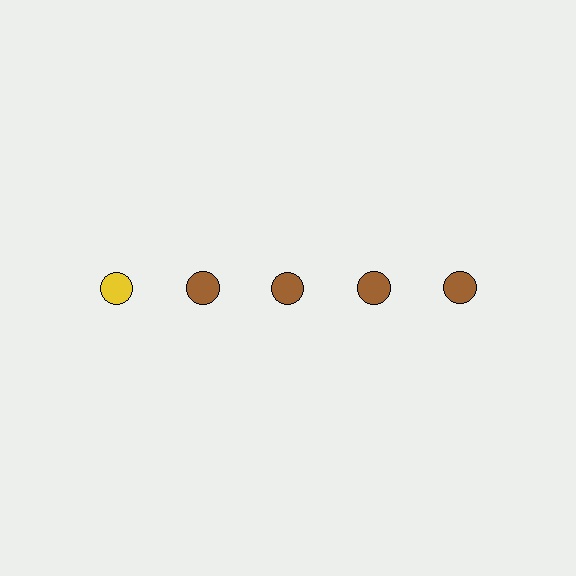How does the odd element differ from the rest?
It has a different color: yellow instead of brown.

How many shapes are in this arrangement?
There are 5 shapes arranged in a grid pattern.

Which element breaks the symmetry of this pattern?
The yellow circle in the top row, leftmost column breaks the symmetry. All other shapes are brown circles.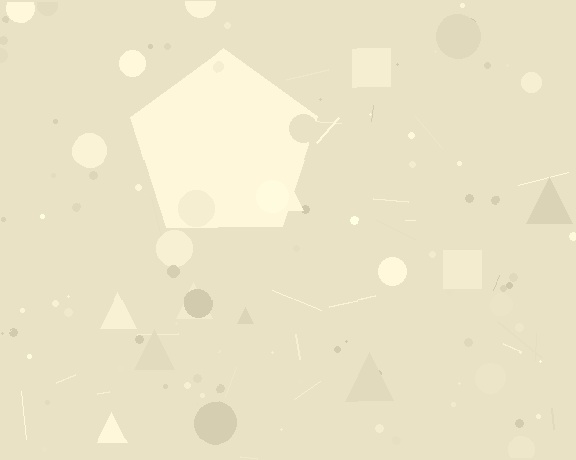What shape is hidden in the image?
A pentagon is hidden in the image.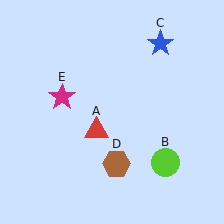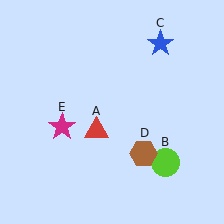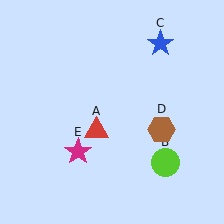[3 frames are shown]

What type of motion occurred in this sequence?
The brown hexagon (object D), magenta star (object E) rotated counterclockwise around the center of the scene.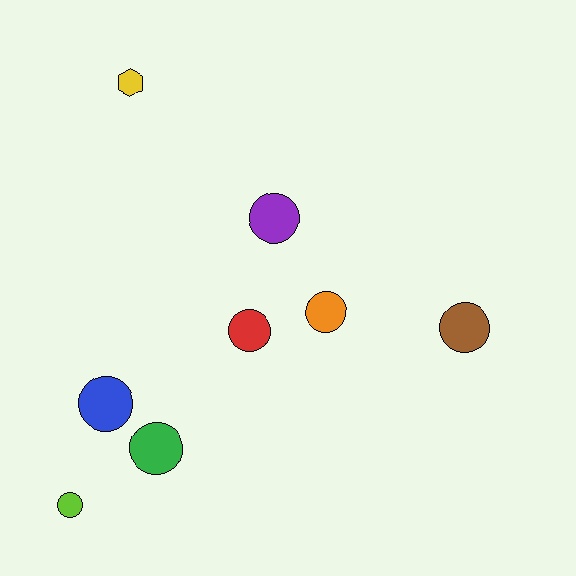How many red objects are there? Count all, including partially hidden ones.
There is 1 red object.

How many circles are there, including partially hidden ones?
There are 7 circles.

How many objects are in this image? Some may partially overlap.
There are 8 objects.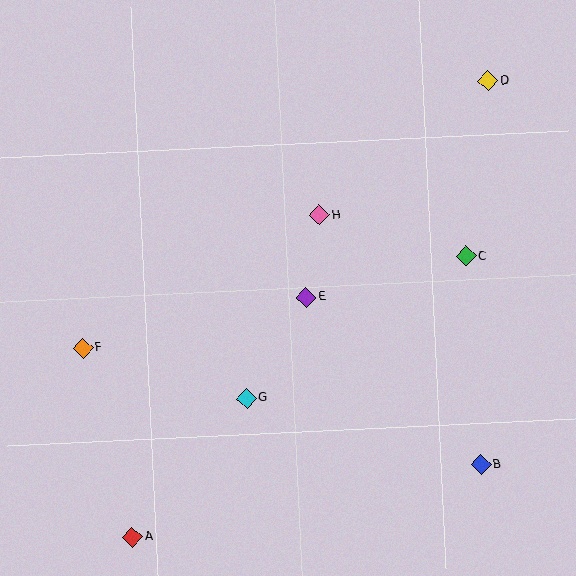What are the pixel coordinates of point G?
Point G is at (246, 398).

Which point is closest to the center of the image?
Point E at (306, 298) is closest to the center.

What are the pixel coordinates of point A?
Point A is at (133, 537).